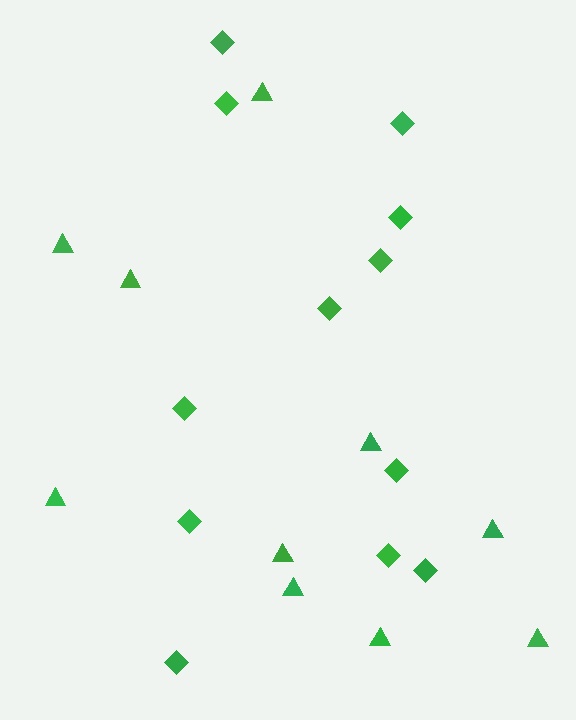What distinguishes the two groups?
There are 2 groups: one group of diamonds (12) and one group of triangles (10).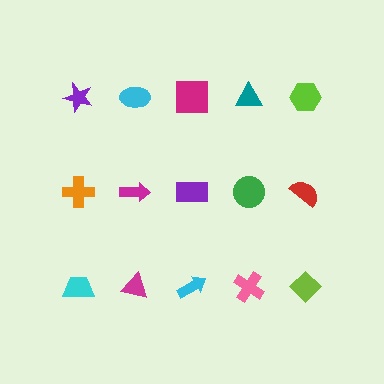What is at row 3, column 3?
A cyan arrow.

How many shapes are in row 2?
5 shapes.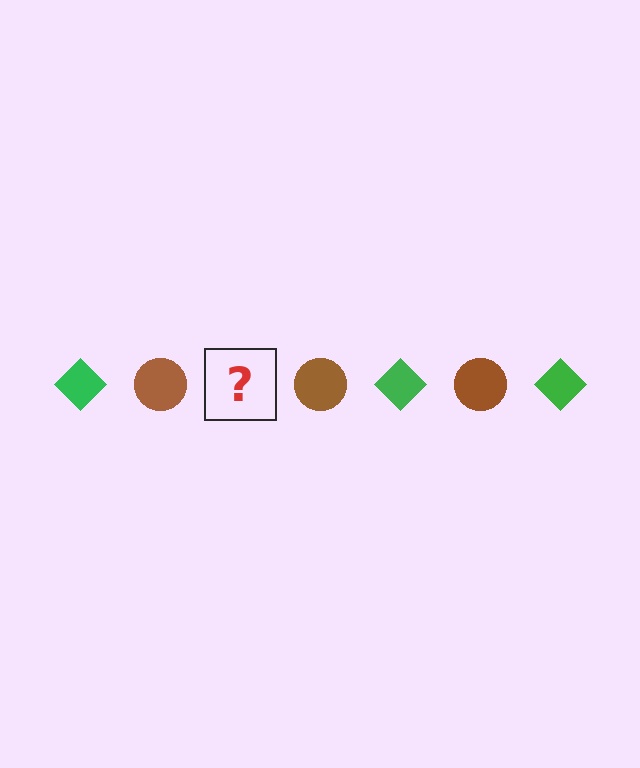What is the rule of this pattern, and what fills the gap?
The rule is that the pattern alternates between green diamond and brown circle. The gap should be filled with a green diamond.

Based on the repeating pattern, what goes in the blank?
The blank should be a green diamond.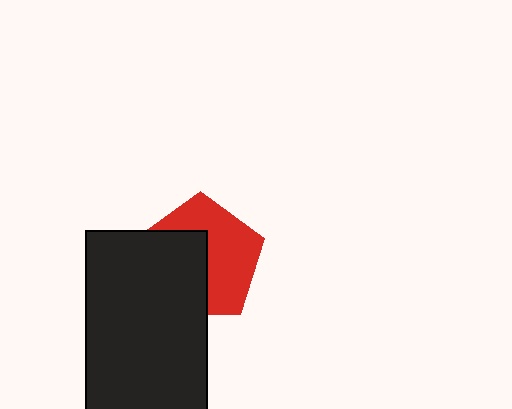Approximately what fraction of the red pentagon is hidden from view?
Roughly 47% of the red pentagon is hidden behind the black rectangle.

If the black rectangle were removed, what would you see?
You would see the complete red pentagon.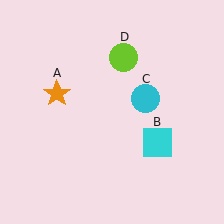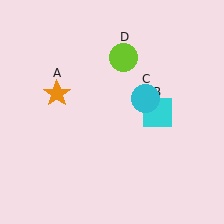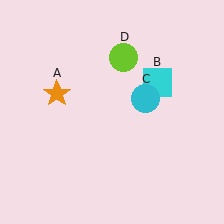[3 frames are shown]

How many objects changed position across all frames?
1 object changed position: cyan square (object B).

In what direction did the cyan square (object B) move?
The cyan square (object B) moved up.